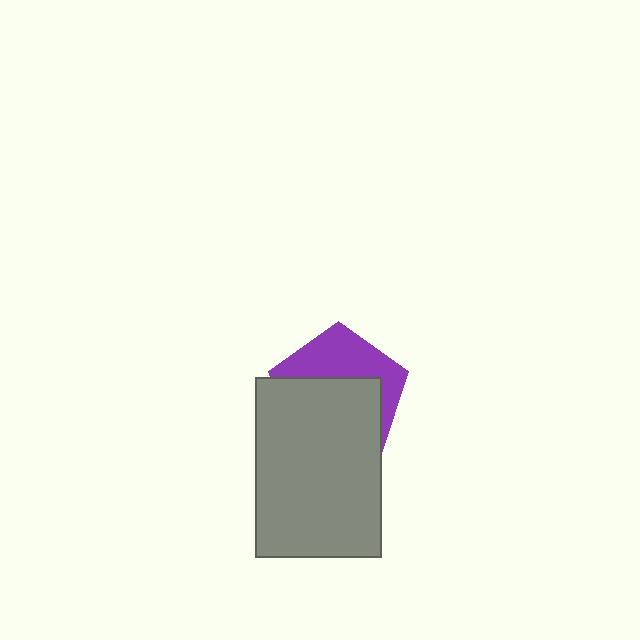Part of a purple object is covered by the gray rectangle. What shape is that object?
It is a pentagon.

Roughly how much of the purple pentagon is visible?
A small part of it is visible (roughly 42%).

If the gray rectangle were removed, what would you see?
You would see the complete purple pentagon.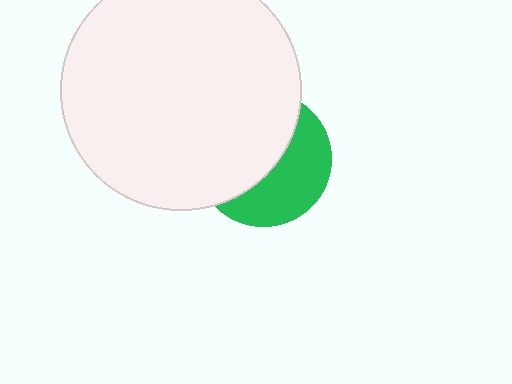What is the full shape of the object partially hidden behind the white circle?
The partially hidden object is a green circle.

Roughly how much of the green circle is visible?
A small part of it is visible (roughly 44%).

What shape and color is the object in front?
The object in front is a white circle.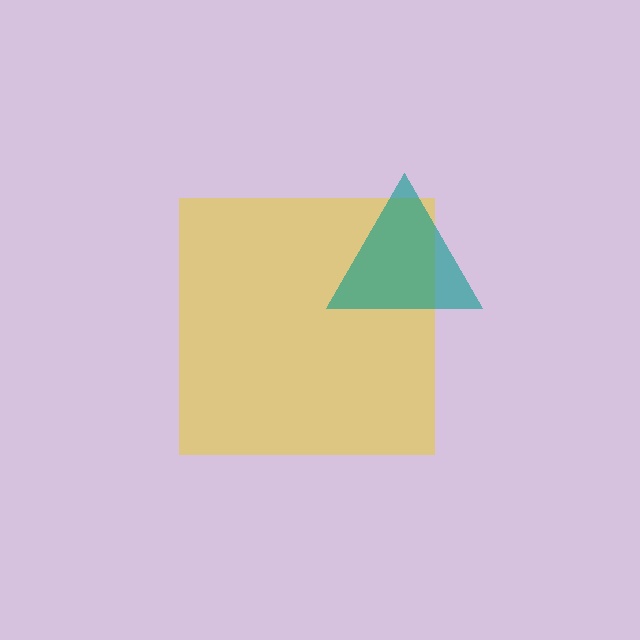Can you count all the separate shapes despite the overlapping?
Yes, there are 2 separate shapes.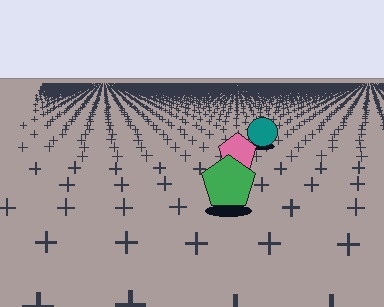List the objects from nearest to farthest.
From nearest to farthest: the green pentagon, the pink pentagon, the teal circle.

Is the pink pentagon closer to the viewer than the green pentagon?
No. The green pentagon is closer — you can tell from the texture gradient: the ground texture is coarser near it.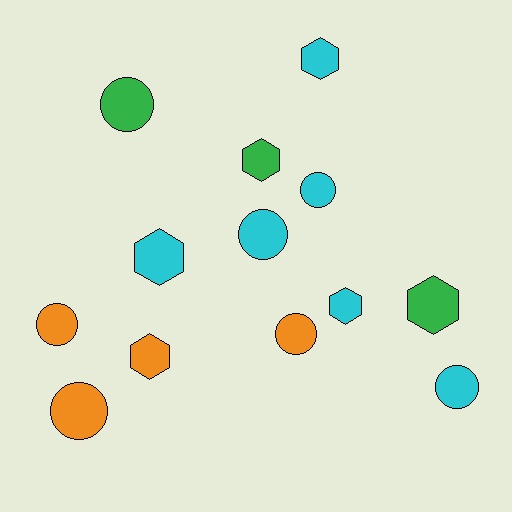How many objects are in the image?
There are 13 objects.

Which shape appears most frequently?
Circle, with 7 objects.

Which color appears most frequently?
Cyan, with 6 objects.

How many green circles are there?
There is 1 green circle.